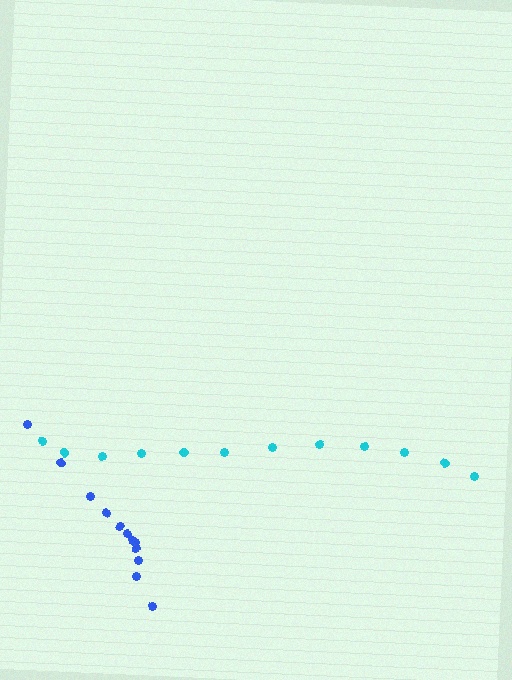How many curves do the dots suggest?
There are 2 distinct paths.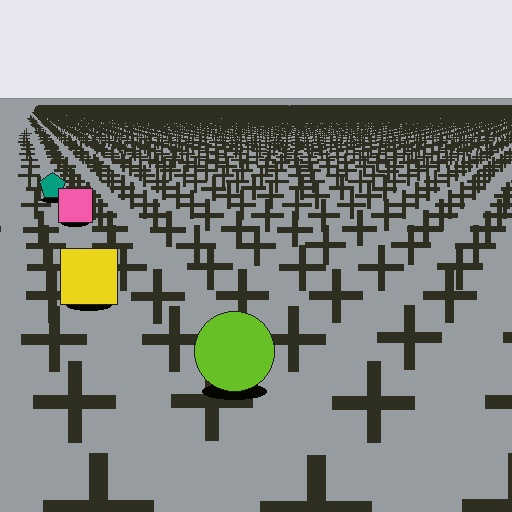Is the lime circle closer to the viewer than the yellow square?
Yes. The lime circle is closer — you can tell from the texture gradient: the ground texture is coarser near it.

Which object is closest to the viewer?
The lime circle is closest. The texture marks near it are larger and more spread out.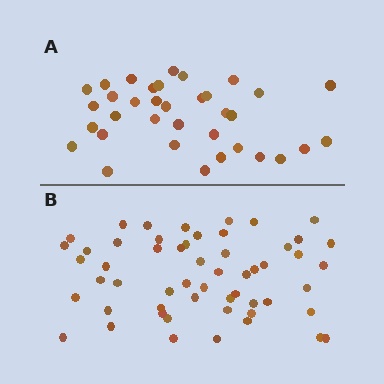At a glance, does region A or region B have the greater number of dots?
Region B (the bottom region) has more dots.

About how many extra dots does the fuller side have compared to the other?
Region B has approximately 20 more dots than region A.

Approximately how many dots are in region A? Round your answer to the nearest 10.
About 40 dots. (The exact count is 35, which rounds to 40.)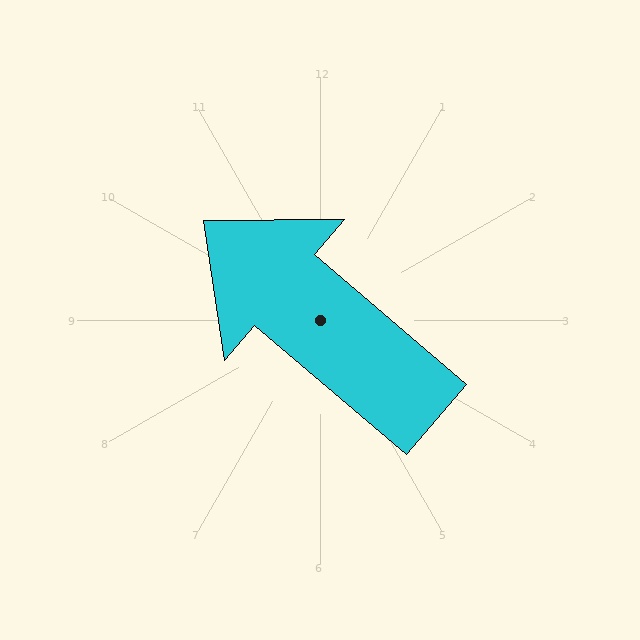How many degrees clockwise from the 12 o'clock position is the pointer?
Approximately 311 degrees.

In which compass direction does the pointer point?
Northwest.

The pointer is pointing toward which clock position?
Roughly 10 o'clock.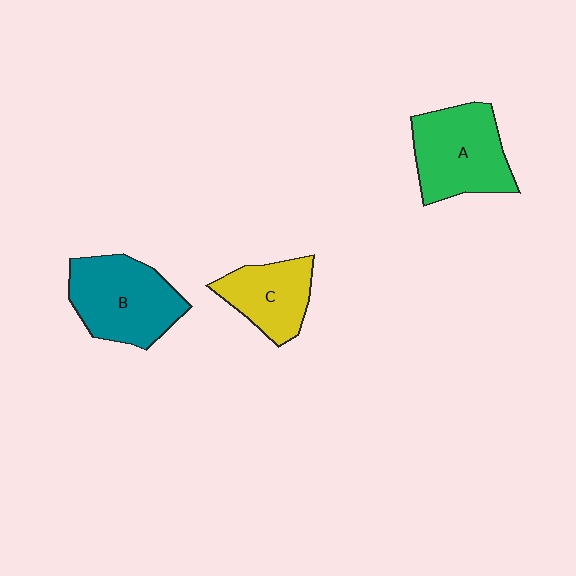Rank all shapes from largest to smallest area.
From largest to smallest: B (teal), A (green), C (yellow).